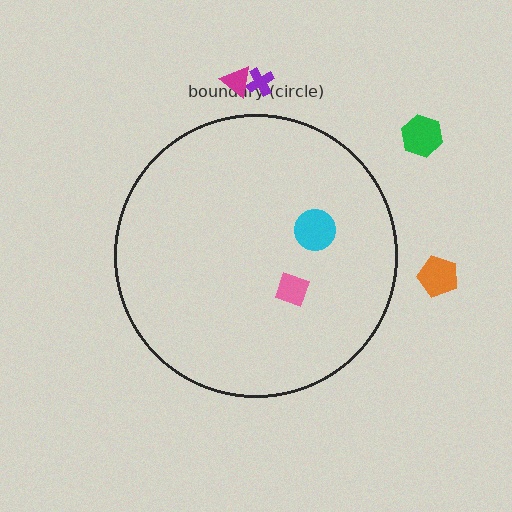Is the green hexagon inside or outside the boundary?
Outside.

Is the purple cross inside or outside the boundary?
Outside.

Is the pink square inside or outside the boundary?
Inside.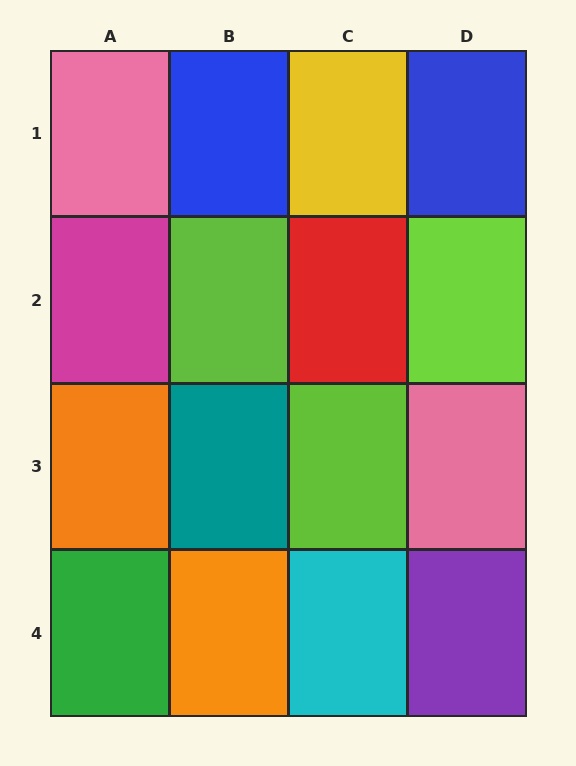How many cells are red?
1 cell is red.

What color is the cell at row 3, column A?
Orange.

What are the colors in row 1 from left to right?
Pink, blue, yellow, blue.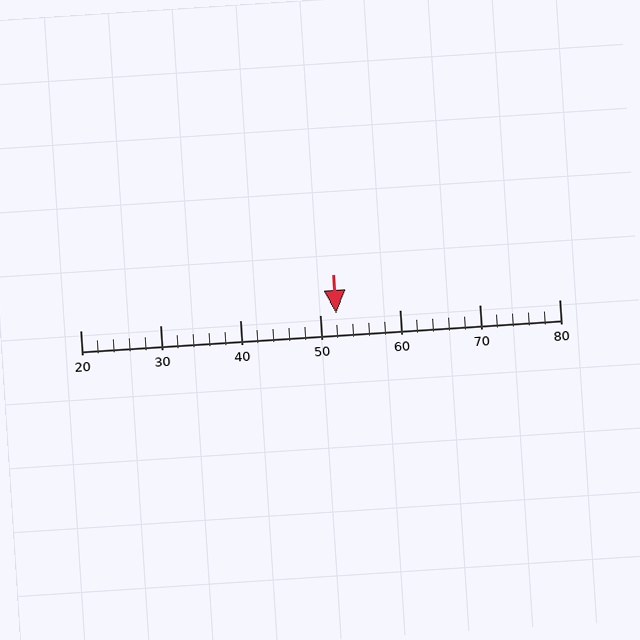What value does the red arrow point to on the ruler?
The red arrow points to approximately 52.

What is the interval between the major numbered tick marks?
The major tick marks are spaced 10 units apart.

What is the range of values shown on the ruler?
The ruler shows values from 20 to 80.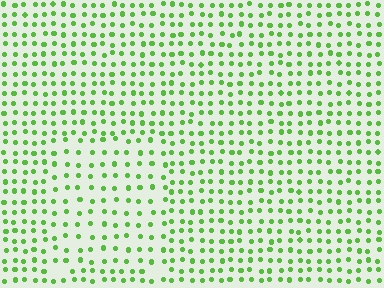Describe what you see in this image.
The image contains small lime elements arranged at two different densities. A rectangle-shaped region is visible where the elements are less densely packed than the surrounding area.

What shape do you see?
I see a rectangle.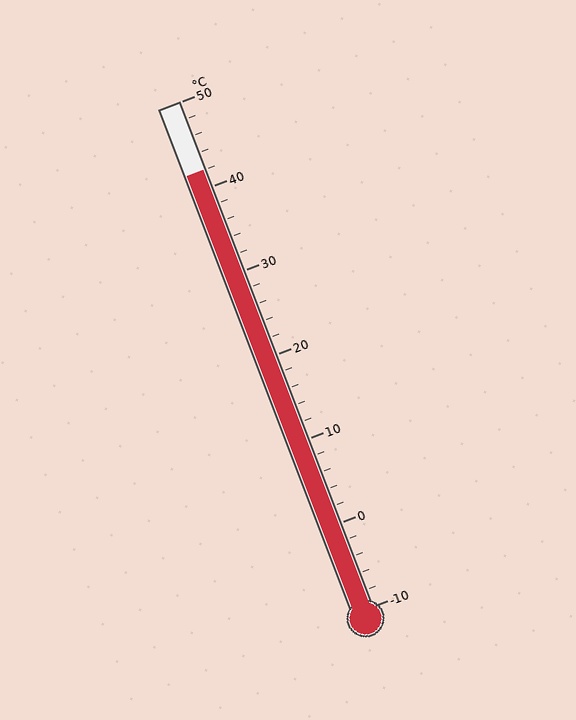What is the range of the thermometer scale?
The thermometer scale ranges from -10°C to 50°C.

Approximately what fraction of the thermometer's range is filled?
The thermometer is filled to approximately 85% of its range.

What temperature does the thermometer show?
The thermometer shows approximately 42°C.